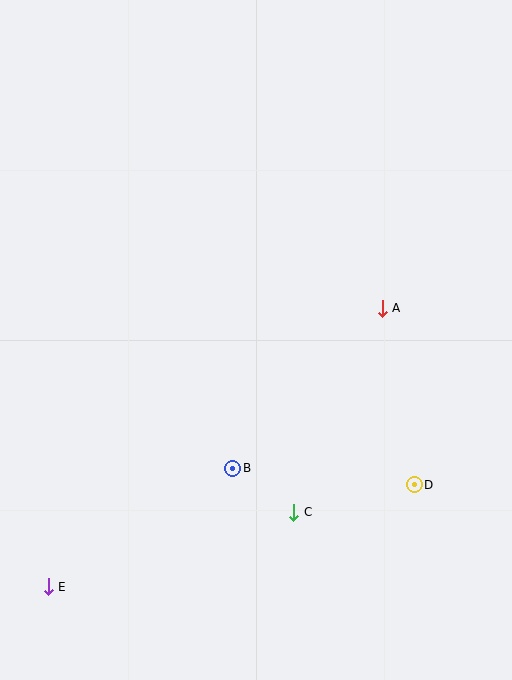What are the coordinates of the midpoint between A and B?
The midpoint between A and B is at (307, 388).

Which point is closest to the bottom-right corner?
Point D is closest to the bottom-right corner.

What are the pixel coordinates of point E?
Point E is at (48, 587).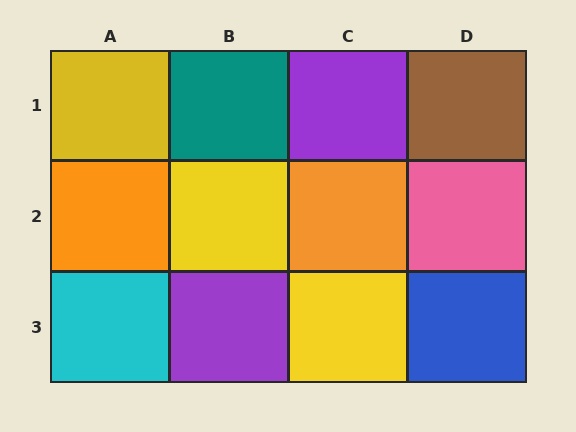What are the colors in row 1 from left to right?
Yellow, teal, purple, brown.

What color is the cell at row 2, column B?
Yellow.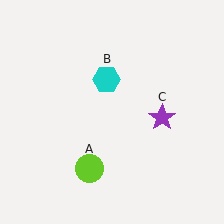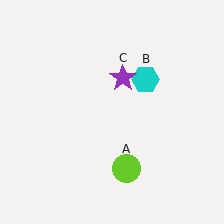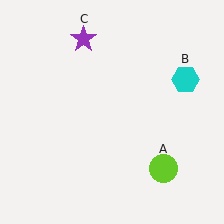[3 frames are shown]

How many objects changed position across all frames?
3 objects changed position: lime circle (object A), cyan hexagon (object B), purple star (object C).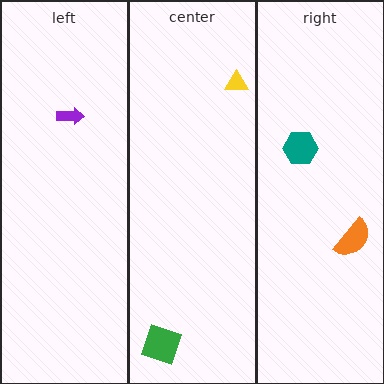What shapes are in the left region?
The purple arrow.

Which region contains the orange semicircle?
The right region.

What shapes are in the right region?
The orange semicircle, the teal hexagon.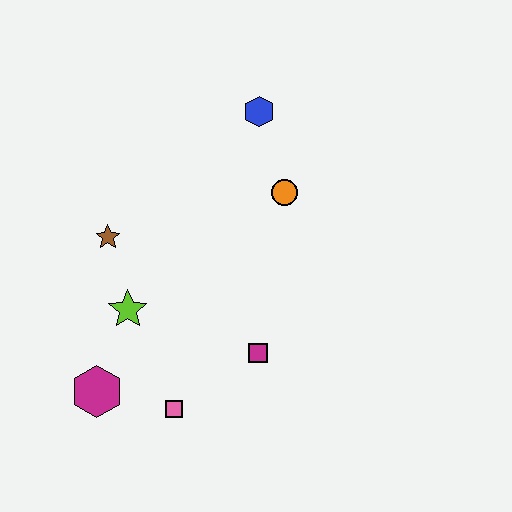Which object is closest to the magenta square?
The pink square is closest to the magenta square.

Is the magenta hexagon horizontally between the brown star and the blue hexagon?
No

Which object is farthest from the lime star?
The blue hexagon is farthest from the lime star.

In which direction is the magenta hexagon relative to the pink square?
The magenta hexagon is to the left of the pink square.